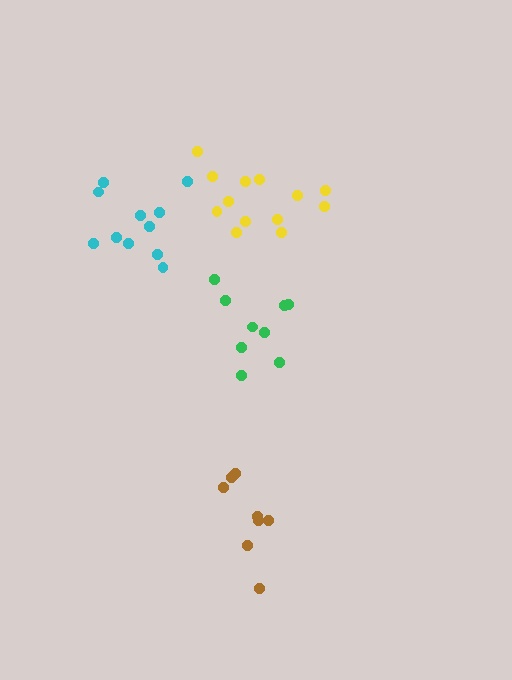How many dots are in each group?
Group 1: 9 dots, Group 2: 13 dots, Group 3: 11 dots, Group 4: 8 dots (41 total).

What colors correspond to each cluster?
The clusters are colored: green, yellow, cyan, brown.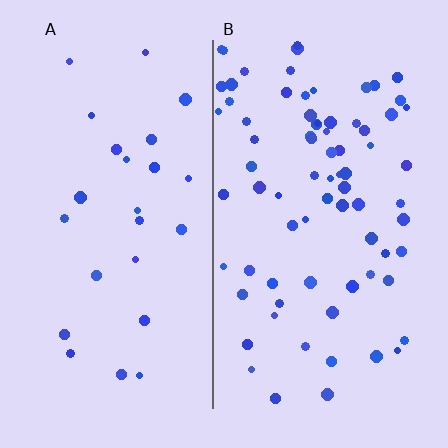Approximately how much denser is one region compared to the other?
Approximately 3.1× — region B over region A.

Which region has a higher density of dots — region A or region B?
B (the right).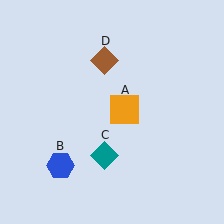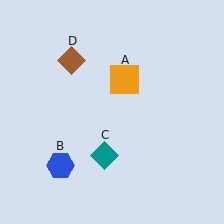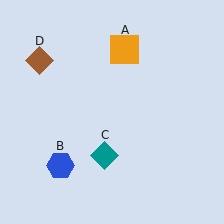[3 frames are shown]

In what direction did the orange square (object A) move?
The orange square (object A) moved up.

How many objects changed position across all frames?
2 objects changed position: orange square (object A), brown diamond (object D).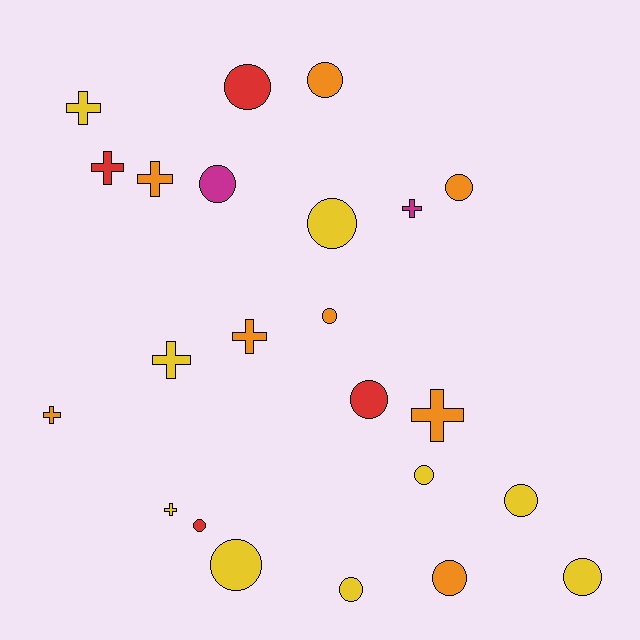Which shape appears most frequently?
Circle, with 14 objects.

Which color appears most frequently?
Yellow, with 9 objects.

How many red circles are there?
There are 3 red circles.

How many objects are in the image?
There are 23 objects.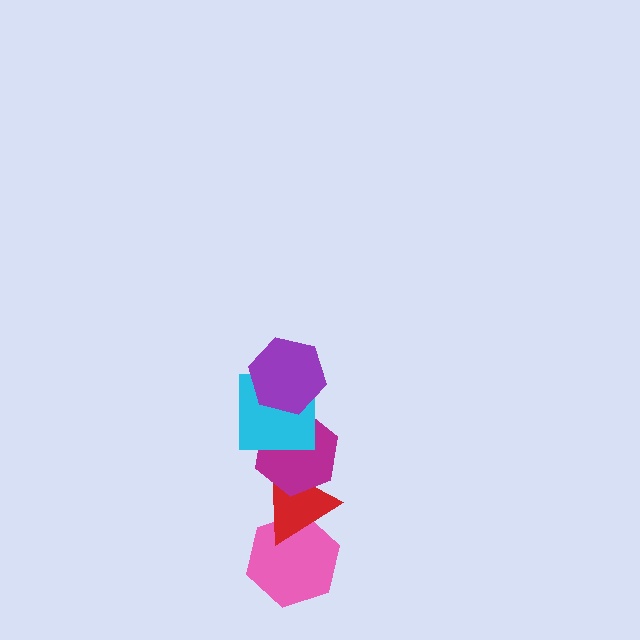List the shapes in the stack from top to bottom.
From top to bottom: the purple hexagon, the cyan square, the magenta hexagon, the red triangle, the pink hexagon.